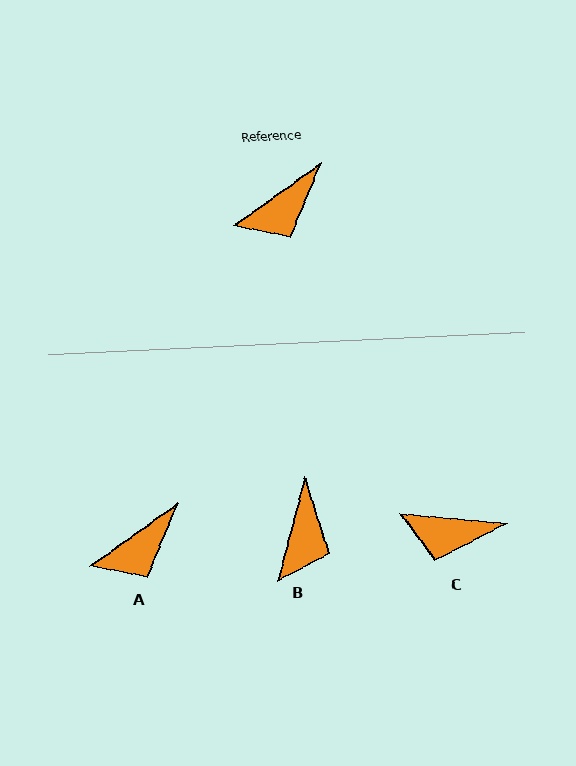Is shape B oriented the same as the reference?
No, it is off by about 40 degrees.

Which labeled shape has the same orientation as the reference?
A.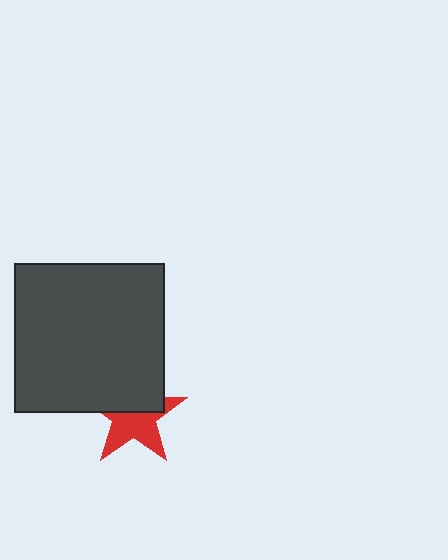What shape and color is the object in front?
The object in front is a dark gray rectangle.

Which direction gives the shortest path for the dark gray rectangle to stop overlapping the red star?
Moving up gives the shortest separation.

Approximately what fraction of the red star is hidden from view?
Roughly 46% of the red star is hidden behind the dark gray rectangle.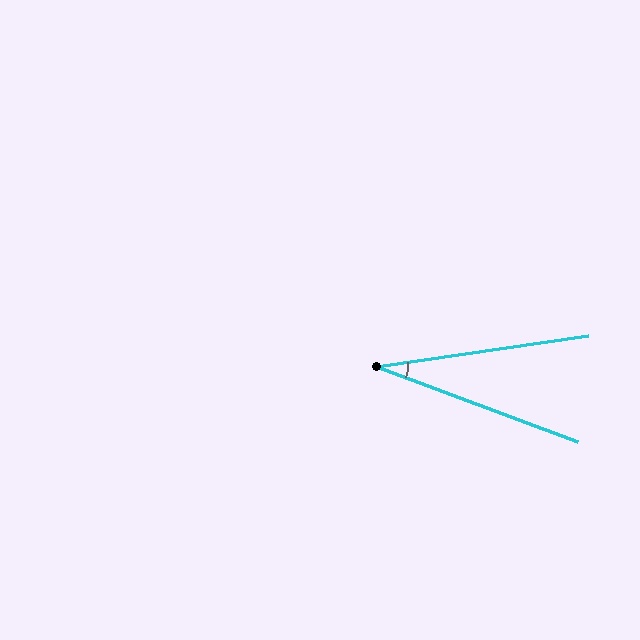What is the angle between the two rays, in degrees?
Approximately 29 degrees.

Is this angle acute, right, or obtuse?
It is acute.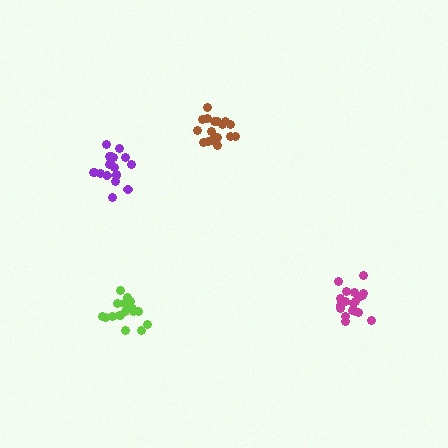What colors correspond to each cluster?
The clusters are colored: purple, brown, magenta, lime.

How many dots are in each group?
Group 1: 19 dots, Group 2: 18 dots, Group 3: 19 dots, Group 4: 19 dots (75 total).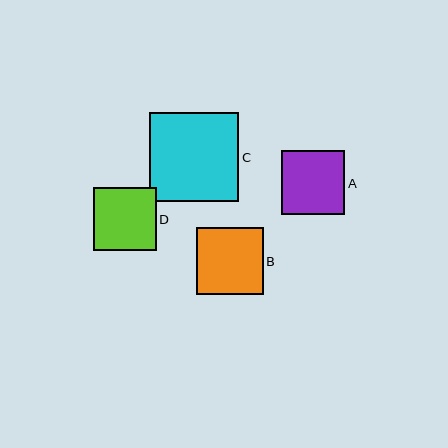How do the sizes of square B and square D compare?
Square B and square D are approximately the same size.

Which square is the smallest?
Square D is the smallest with a size of approximately 63 pixels.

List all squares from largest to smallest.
From largest to smallest: C, B, A, D.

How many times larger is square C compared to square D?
Square C is approximately 1.4 times the size of square D.